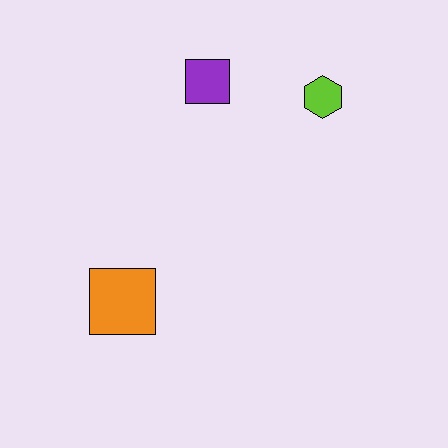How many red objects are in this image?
There are no red objects.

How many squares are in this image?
There are 2 squares.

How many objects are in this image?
There are 3 objects.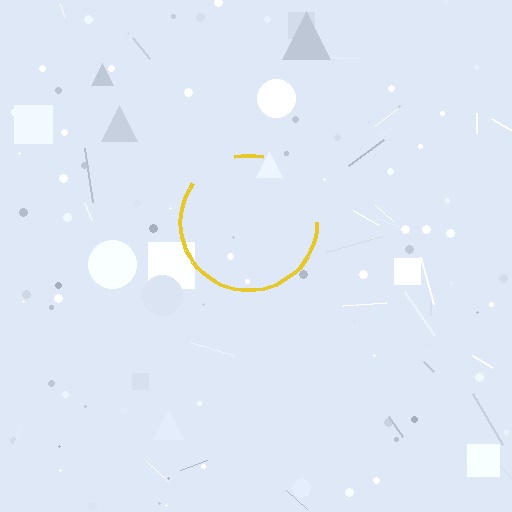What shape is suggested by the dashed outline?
The dashed outline suggests a circle.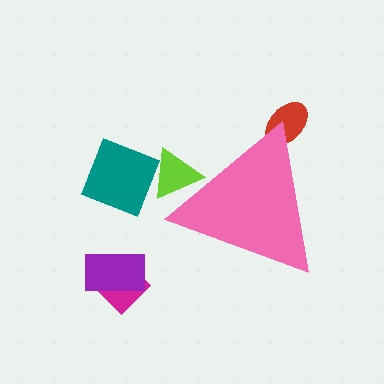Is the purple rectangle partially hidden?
No, the purple rectangle is fully visible.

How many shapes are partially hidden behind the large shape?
2 shapes are partially hidden.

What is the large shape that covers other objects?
A pink triangle.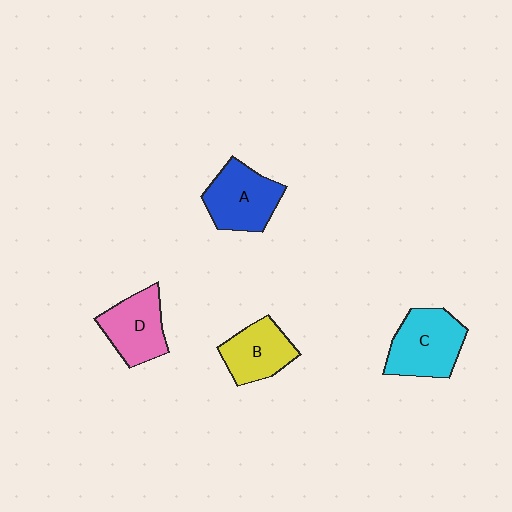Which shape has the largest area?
Shape C (cyan).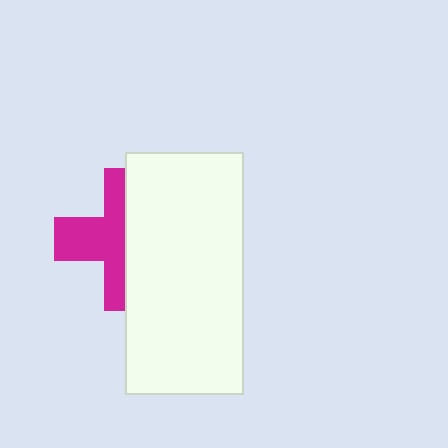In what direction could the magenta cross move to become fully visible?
The magenta cross could move left. That would shift it out from behind the white rectangle entirely.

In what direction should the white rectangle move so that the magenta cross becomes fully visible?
The white rectangle should move right. That is the shortest direction to clear the overlap and leave the magenta cross fully visible.